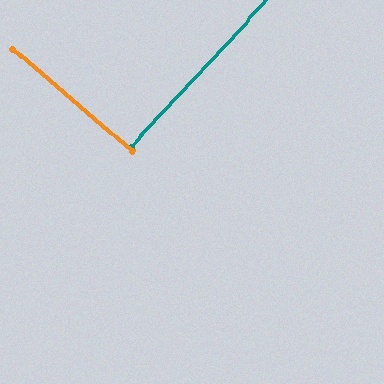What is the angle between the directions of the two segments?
Approximately 88 degrees.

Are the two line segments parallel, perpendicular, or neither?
Perpendicular — they meet at approximately 88°.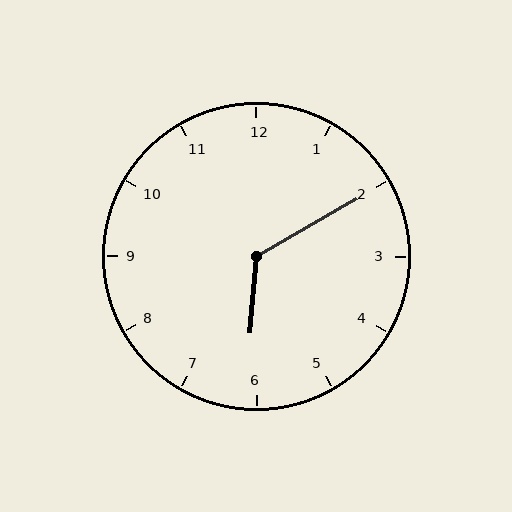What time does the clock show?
6:10.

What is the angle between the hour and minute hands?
Approximately 125 degrees.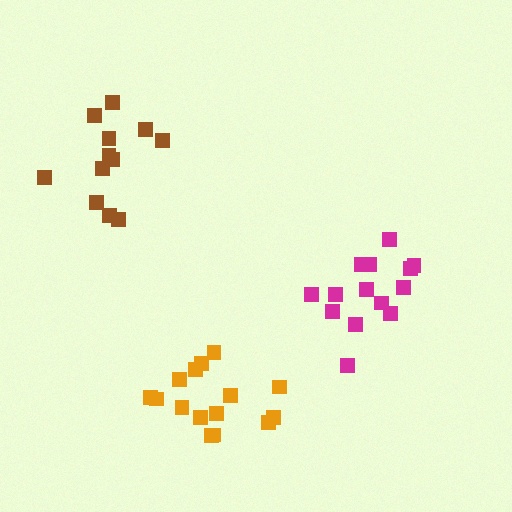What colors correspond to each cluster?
The clusters are colored: magenta, brown, orange.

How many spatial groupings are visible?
There are 3 spatial groupings.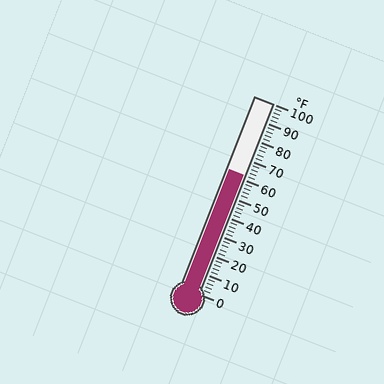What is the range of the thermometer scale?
The thermometer scale ranges from 0°F to 100°F.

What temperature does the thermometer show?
The thermometer shows approximately 62°F.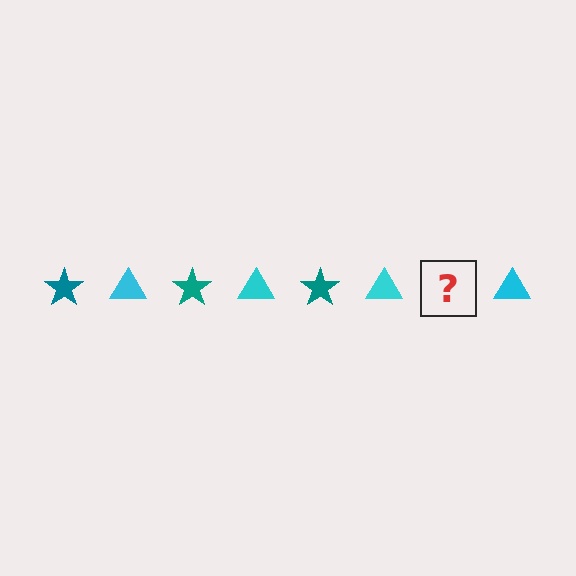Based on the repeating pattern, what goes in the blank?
The blank should be a teal star.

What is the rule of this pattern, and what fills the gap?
The rule is that the pattern alternates between teal star and cyan triangle. The gap should be filled with a teal star.